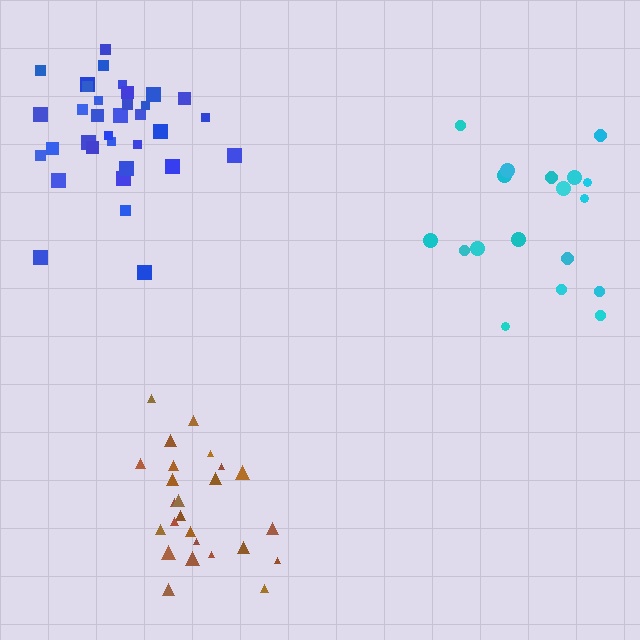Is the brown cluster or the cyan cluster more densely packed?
Brown.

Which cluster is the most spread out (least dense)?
Cyan.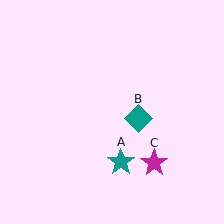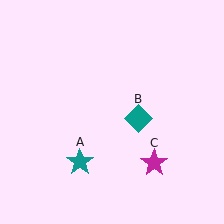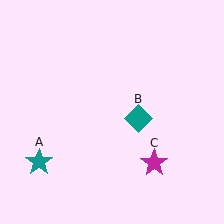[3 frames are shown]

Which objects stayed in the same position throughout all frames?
Teal diamond (object B) and magenta star (object C) remained stationary.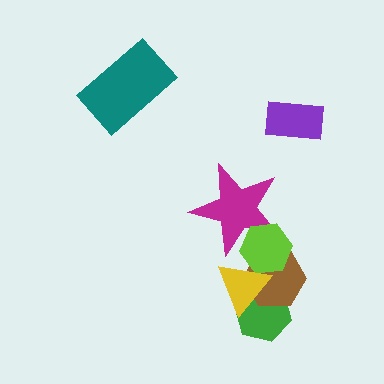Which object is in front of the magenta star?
The lime hexagon is in front of the magenta star.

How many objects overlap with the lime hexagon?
3 objects overlap with the lime hexagon.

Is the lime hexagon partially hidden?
Yes, it is partially covered by another shape.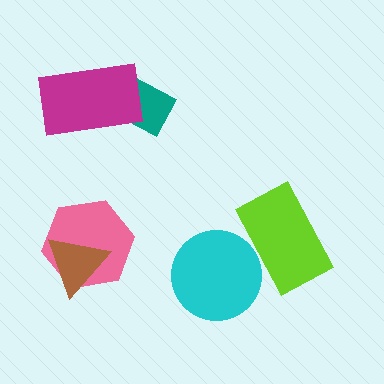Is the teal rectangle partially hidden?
Yes, it is partially covered by another shape.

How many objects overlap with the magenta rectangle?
1 object overlaps with the magenta rectangle.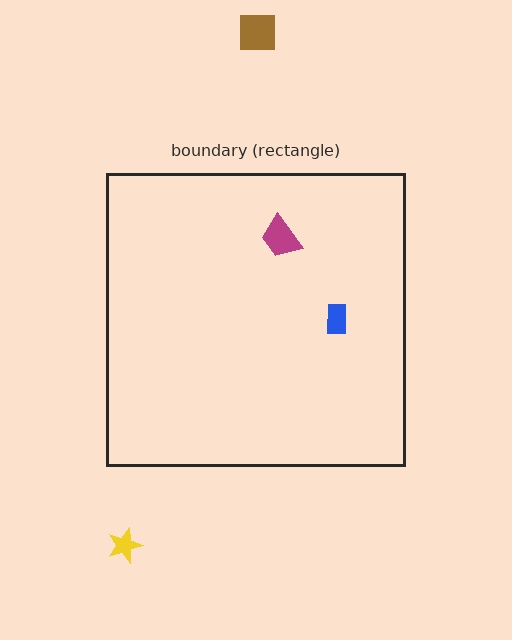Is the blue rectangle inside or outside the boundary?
Inside.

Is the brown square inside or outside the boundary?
Outside.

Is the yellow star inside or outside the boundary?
Outside.